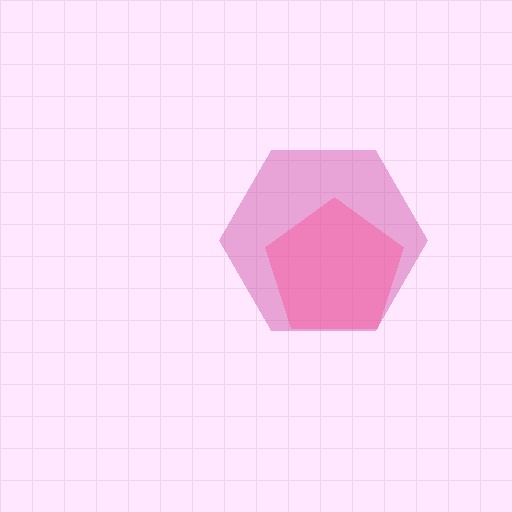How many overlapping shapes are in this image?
There are 2 overlapping shapes in the image.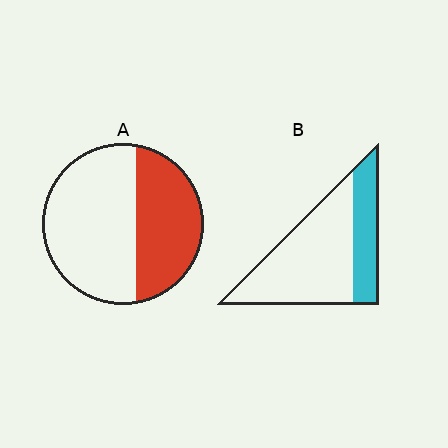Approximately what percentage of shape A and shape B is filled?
A is approximately 40% and B is approximately 30%.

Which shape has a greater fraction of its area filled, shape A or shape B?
Shape A.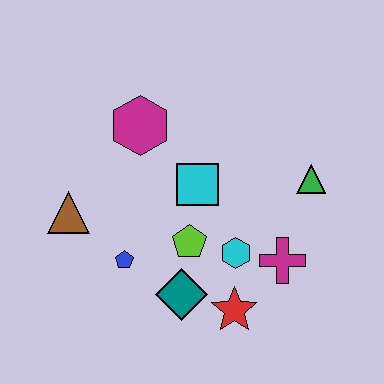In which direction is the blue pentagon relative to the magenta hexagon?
The blue pentagon is below the magenta hexagon.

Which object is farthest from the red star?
The magenta hexagon is farthest from the red star.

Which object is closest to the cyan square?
The lime pentagon is closest to the cyan square.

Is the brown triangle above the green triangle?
No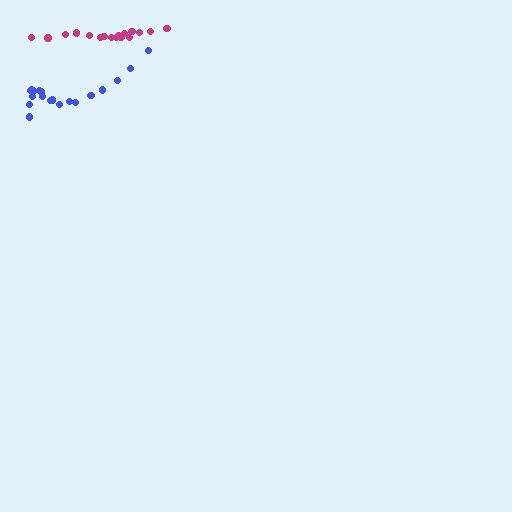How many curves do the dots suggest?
There are 2 distinct paths.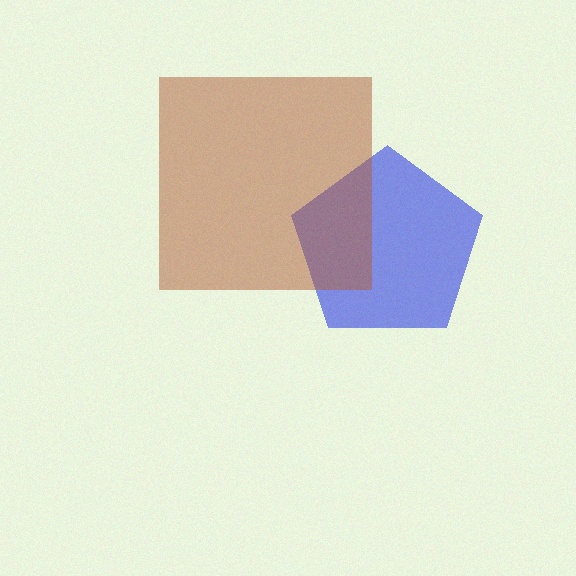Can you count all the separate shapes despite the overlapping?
Yes, there are 2 separate shapes.